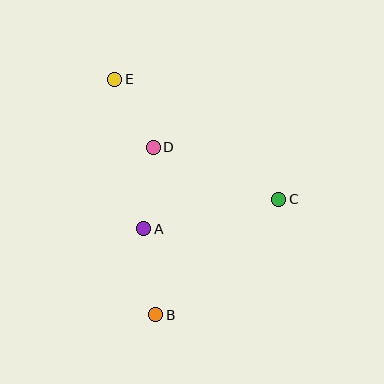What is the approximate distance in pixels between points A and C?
The distance between A and C is approximately 138 pixels.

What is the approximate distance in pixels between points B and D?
The distance between B and D is approximately 168 pixels.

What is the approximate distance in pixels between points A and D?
The distance between A and D is approximately 82 pixels.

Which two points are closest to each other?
Points D and E are closest to each other.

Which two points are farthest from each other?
Points B and E are farthest from each other.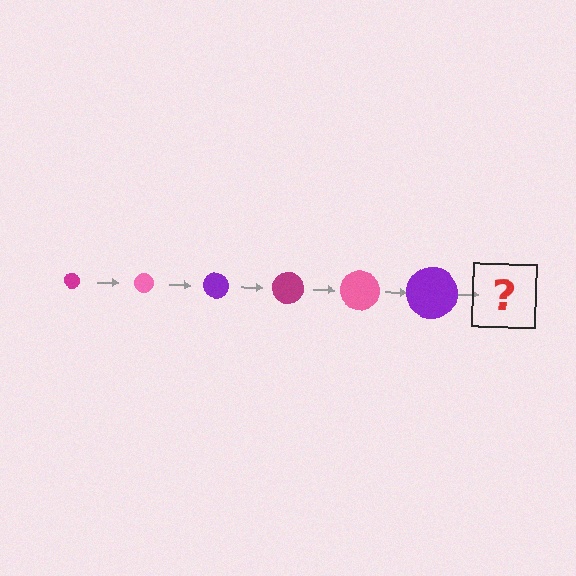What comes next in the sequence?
The next element should be a magenta circle, larger than the previous one.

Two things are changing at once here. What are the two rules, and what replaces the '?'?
The two rules are that the circle grows larger each step and the color cycles through magenta, pink, and purple. The '?' should be a magenta circle, larger than the previous one.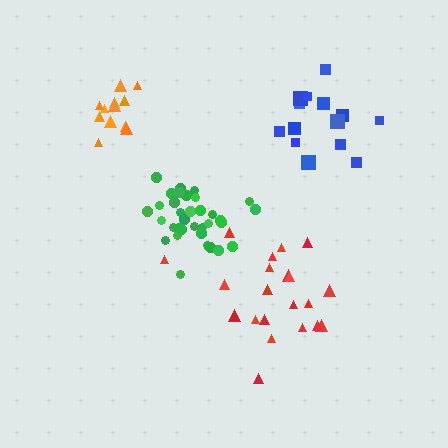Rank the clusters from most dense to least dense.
green, orange, blue, red.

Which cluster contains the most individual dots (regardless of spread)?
Green (34).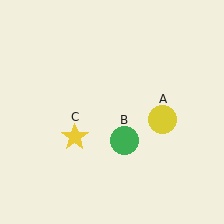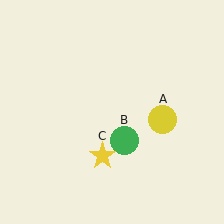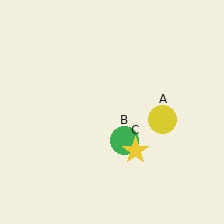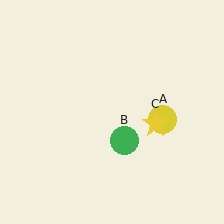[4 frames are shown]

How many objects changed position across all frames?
1 object changed position: yellow star (object C).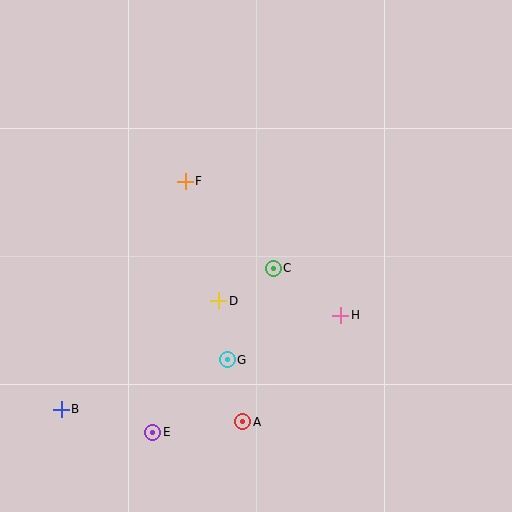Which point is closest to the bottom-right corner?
Point H is closest to the bottom-right corner.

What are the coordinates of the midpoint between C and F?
The midpoint between C and F is at (229, 225).